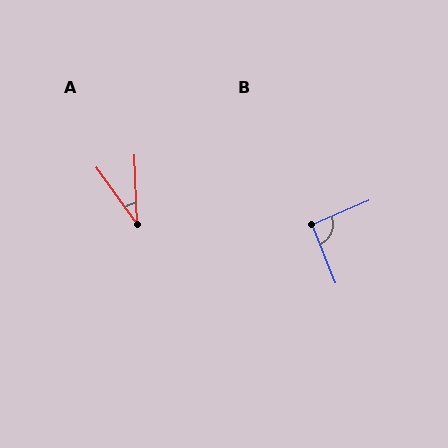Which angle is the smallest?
A, at approximately 34 degrees.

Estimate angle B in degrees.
Approximately 91 degrees.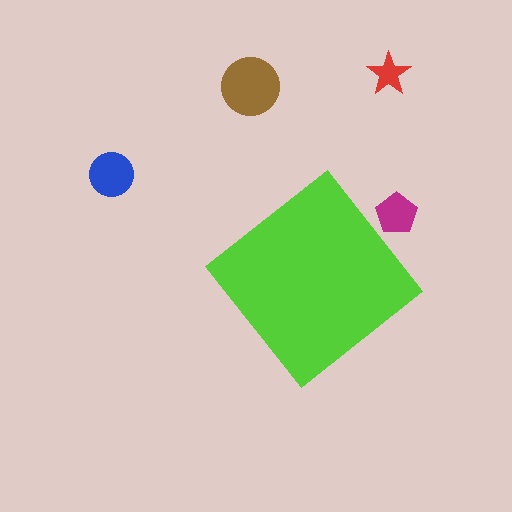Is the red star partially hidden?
No, the red star is fully visible.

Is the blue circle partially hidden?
No, the blue circle is fully visible.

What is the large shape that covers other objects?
A lime diamond.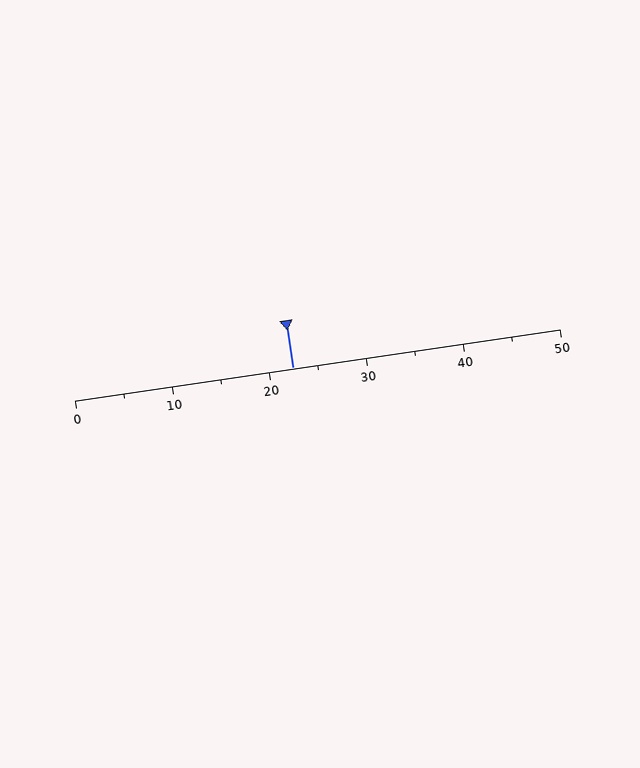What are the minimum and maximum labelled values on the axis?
The axis runs from 0 to 50.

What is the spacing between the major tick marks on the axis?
The major ticks are spaced 10 apart.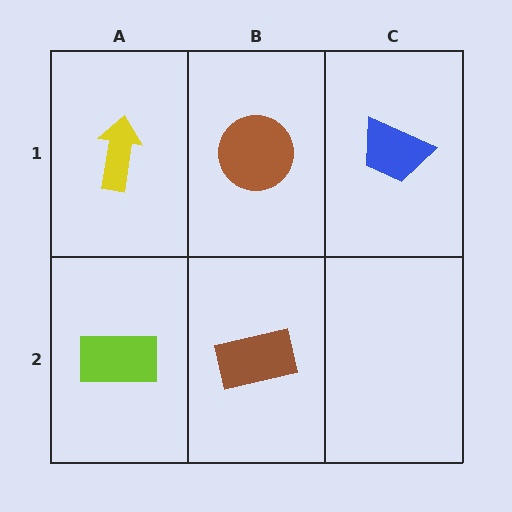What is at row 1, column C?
A blue trapezoid.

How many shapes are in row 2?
2 shapes.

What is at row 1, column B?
A brown circle.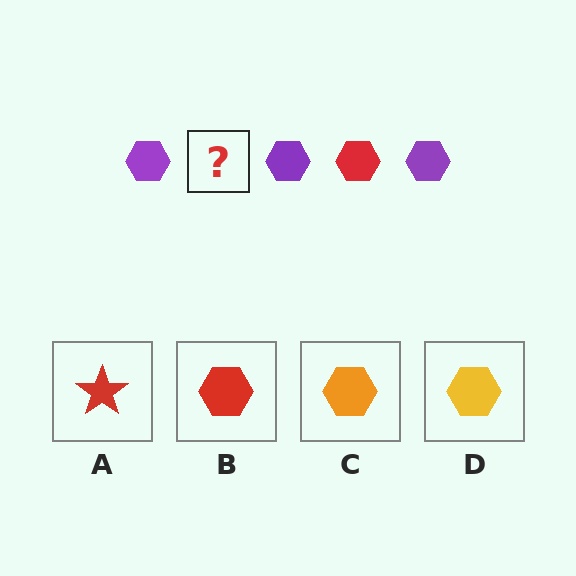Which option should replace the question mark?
Option B.